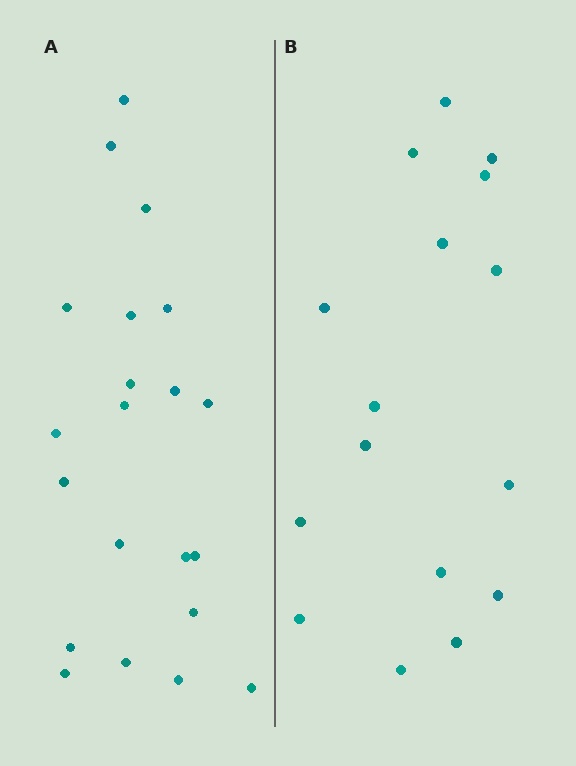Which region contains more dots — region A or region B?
Region A (the left region) has more dots.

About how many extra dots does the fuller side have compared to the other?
Region A has about 5 more dots than region B.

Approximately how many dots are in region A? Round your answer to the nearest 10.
About 20 dots. (The exact count is 21, which rounds to 20.)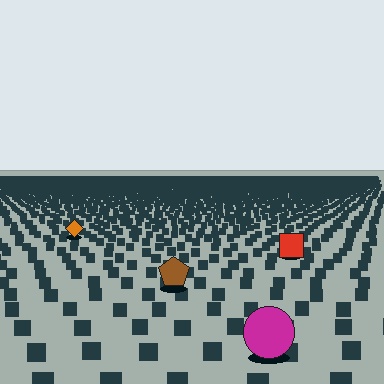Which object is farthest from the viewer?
The orange diamond is farthest from the viewer. It appears smaller and the ground texture around it is denser.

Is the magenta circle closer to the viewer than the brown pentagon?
Yes. The magenta circle is closer — you can tell from the texture gradient: the ground texture is coarser near it.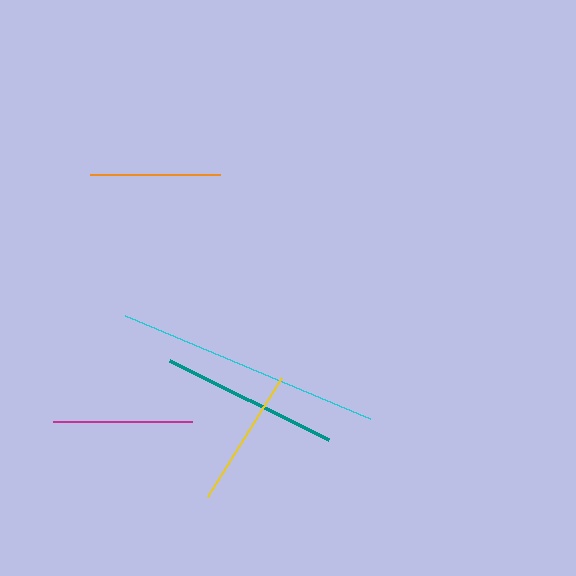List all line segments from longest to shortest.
From longest to shortest: cyan, teal, yellow, magenta, orange.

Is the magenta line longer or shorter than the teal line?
The teal line is longer than the magenta line.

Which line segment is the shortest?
The orange line is the shortest at approximately 130 pixels.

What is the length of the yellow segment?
The yellow segment is approximately 141 pixels long.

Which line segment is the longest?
The cyan line is the longest at approximately 266 pixels.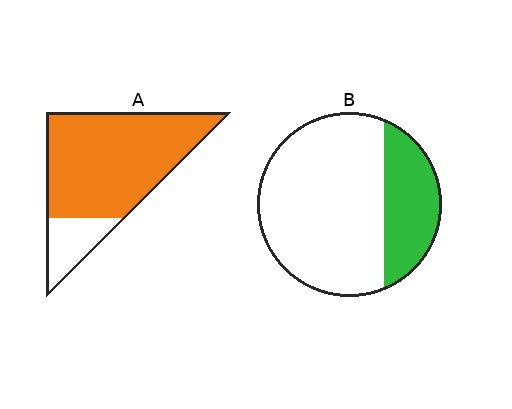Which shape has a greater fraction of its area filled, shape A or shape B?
Shape A.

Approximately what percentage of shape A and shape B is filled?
A is approximately 80% and B is approximately 25%.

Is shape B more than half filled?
No.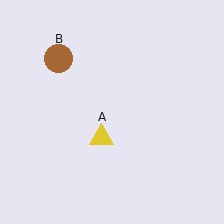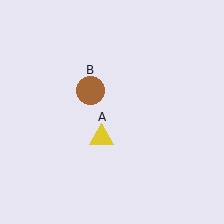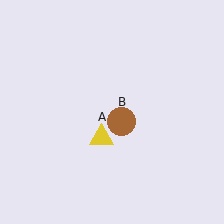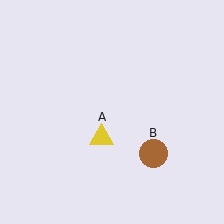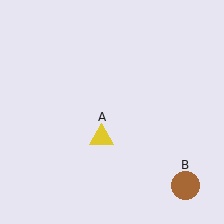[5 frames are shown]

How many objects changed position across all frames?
1 object changed position: brown circle (object B).